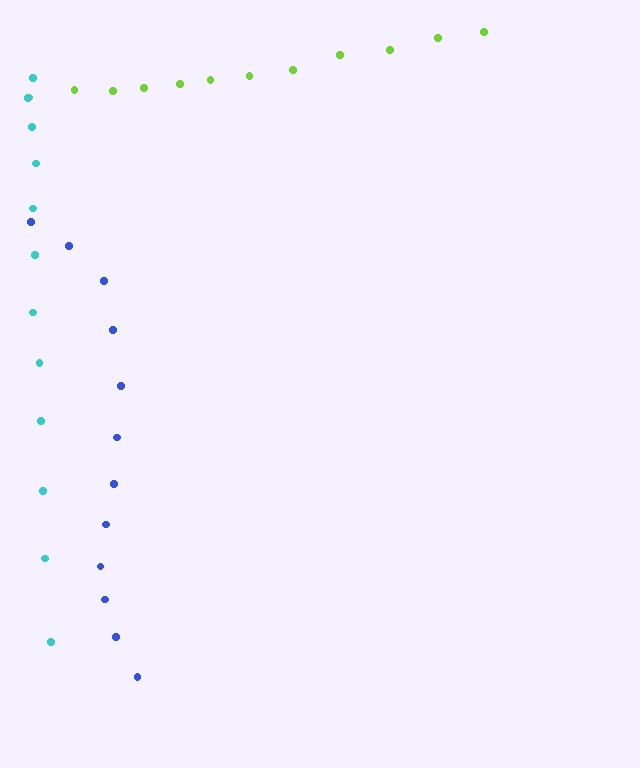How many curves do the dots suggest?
There are 3 distinct paths.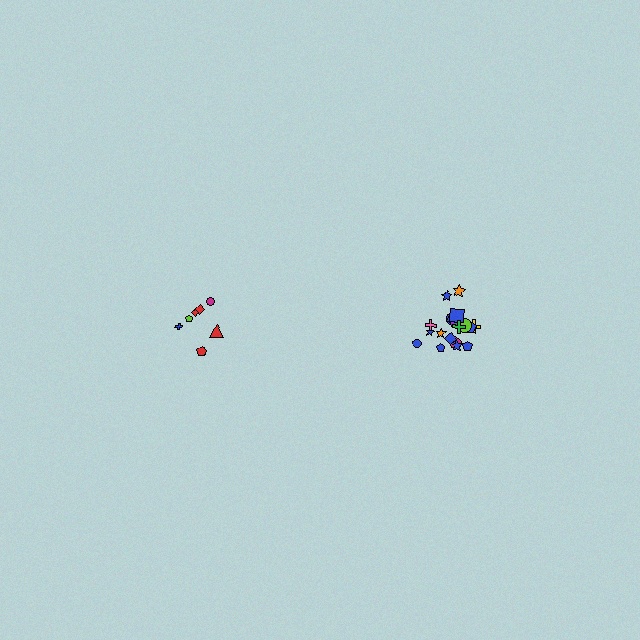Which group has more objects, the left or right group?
The right group.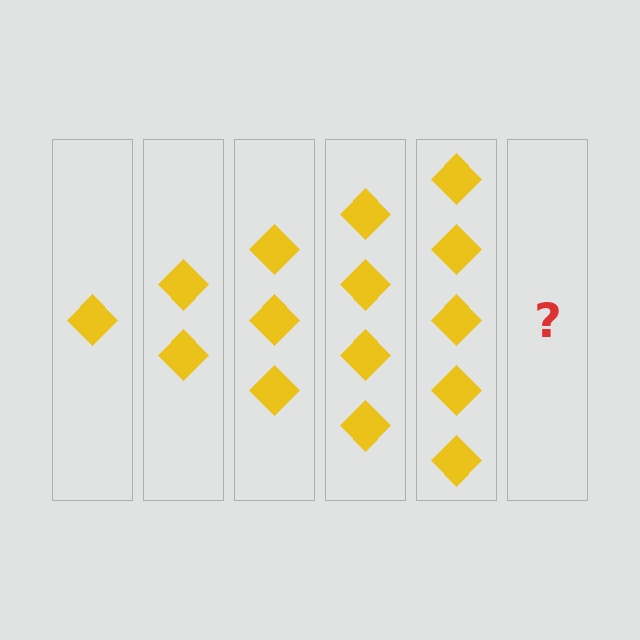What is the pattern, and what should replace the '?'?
The pattern is that each step adds one more diamond. The '?' should be 6 diamonds.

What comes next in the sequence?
The next element should be 6 diamonds.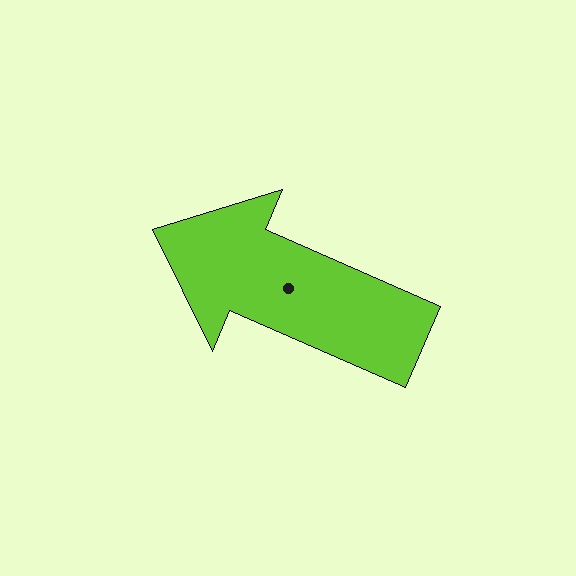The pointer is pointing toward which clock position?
Roughly 10 o'clock.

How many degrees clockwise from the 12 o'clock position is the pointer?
Approximately 293 degrees.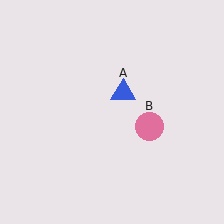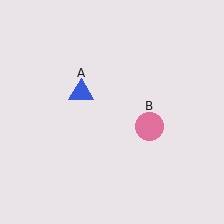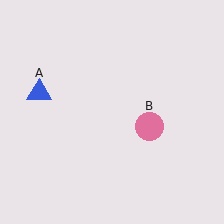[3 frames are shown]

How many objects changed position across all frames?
1 object changed position: blue triangle (object A).